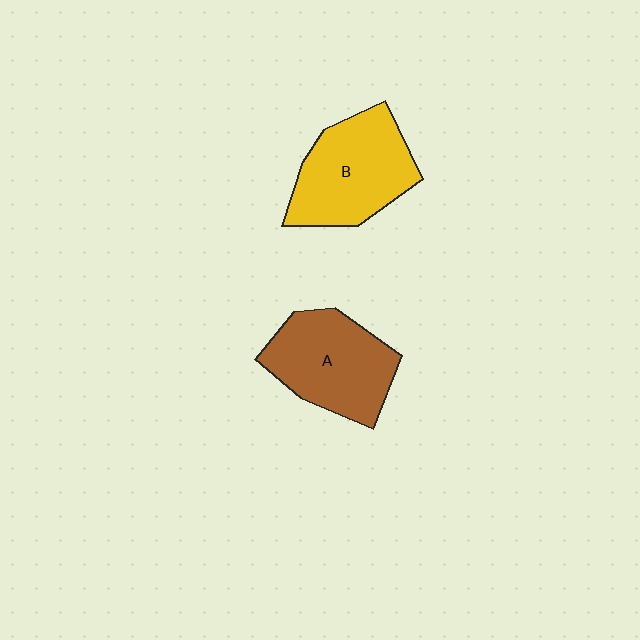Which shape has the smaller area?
Shape A (brown).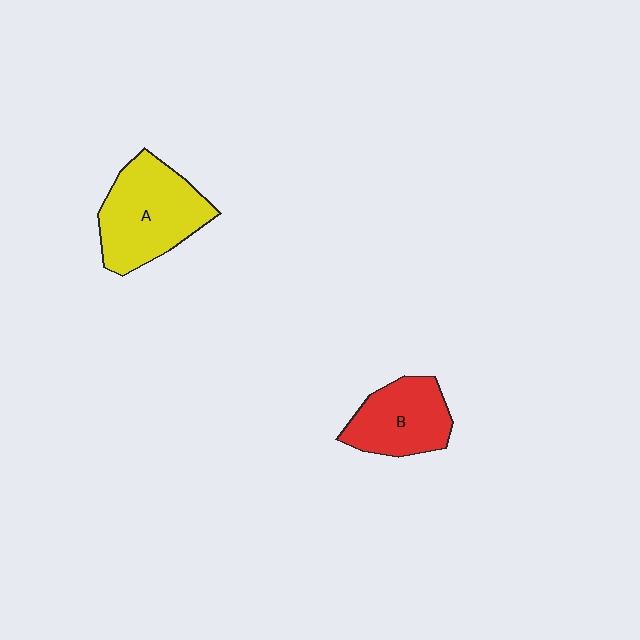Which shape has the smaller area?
Shape B (red).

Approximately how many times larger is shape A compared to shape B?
Approximately 1.4 times.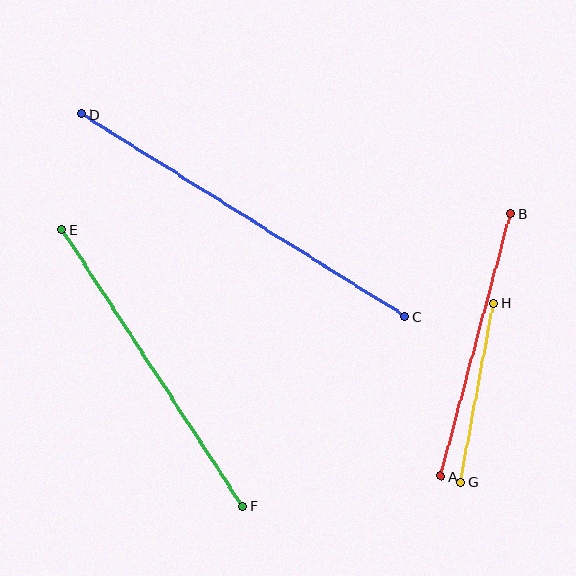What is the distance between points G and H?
The distance is approximately 182 pixels.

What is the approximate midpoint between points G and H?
The midpoint is at approximately (477, 393) pixels.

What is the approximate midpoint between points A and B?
The midpoint is at approximately (476, 345) pixels.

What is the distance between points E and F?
The distance is approximately 330 pixels.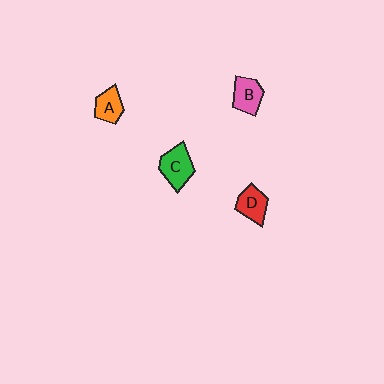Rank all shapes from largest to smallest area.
From largest to smallest: C (green), B (pink), D (red), A (orange).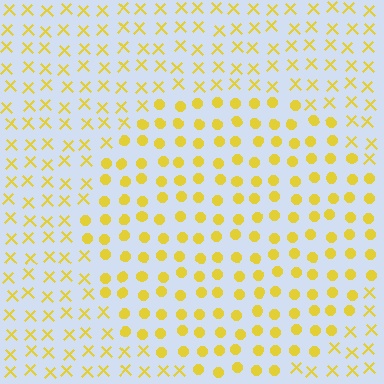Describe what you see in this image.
The image is filled with small yellow elements arranged in a uniform grid. A circle-shaped region contains circles, while the surrounding area contains X marks. The boundary is defined purely by the change in element shape.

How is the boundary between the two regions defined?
The boundary is defined by a change in element shape: circles inside vs. X marks outside. All elements share the same color and spacing.